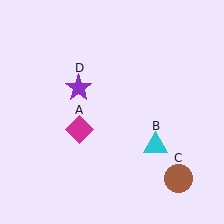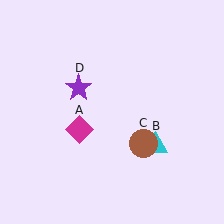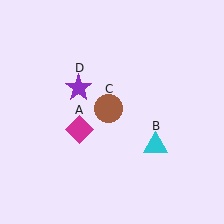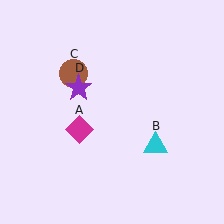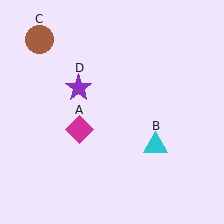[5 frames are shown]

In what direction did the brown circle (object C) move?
The brown circle (object C) moved up and to the left.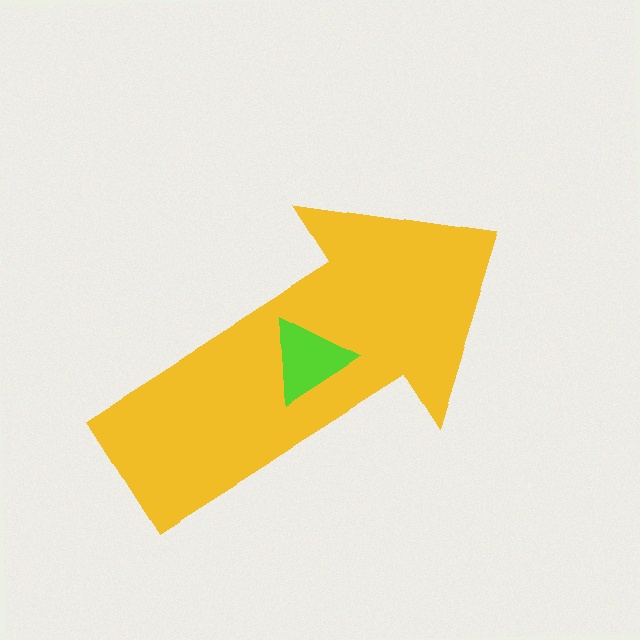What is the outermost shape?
The yellow arrow.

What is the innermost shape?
The lime triangle.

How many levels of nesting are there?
2.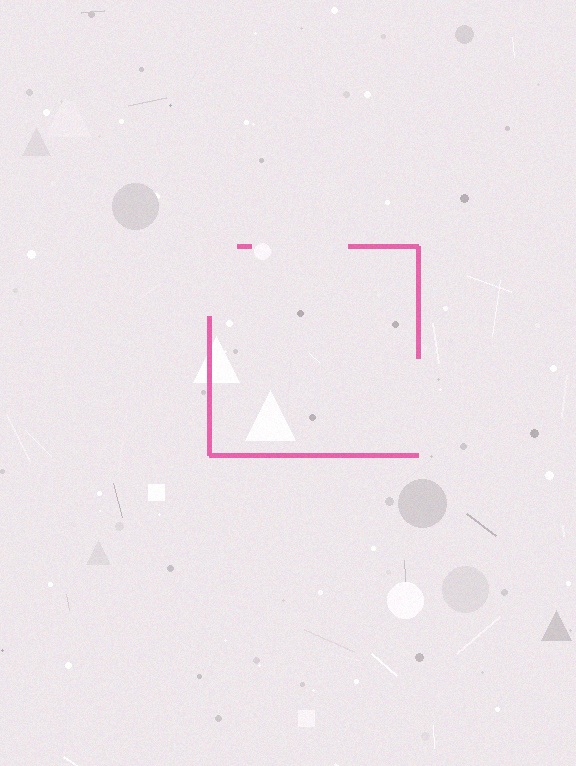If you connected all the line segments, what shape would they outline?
They would outline a square.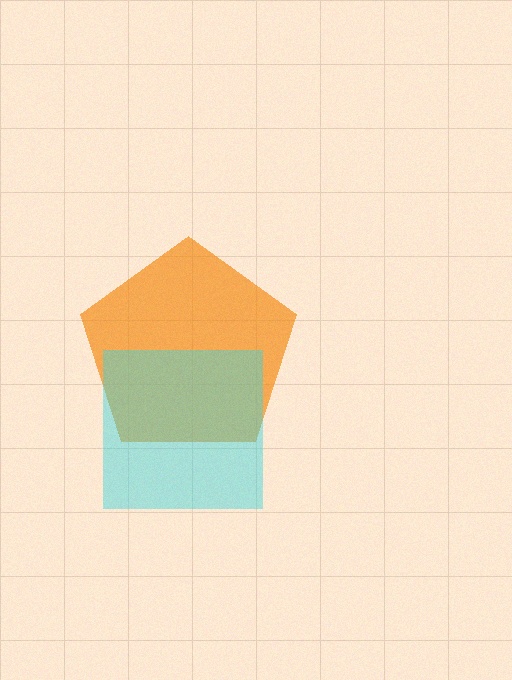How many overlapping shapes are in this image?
There are 2 overlapping shapes in the image.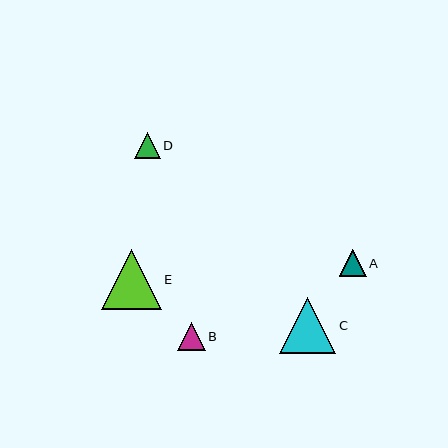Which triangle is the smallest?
Triangle D is the smallest with a size of approximately 26 pixels.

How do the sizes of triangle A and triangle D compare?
Triangle A and triangle D are approximately the same size.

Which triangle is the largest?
Triangle E is the largest with a size of approximately 59 pixels.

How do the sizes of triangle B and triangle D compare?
Triangle B and triangle D are approximately the same size.